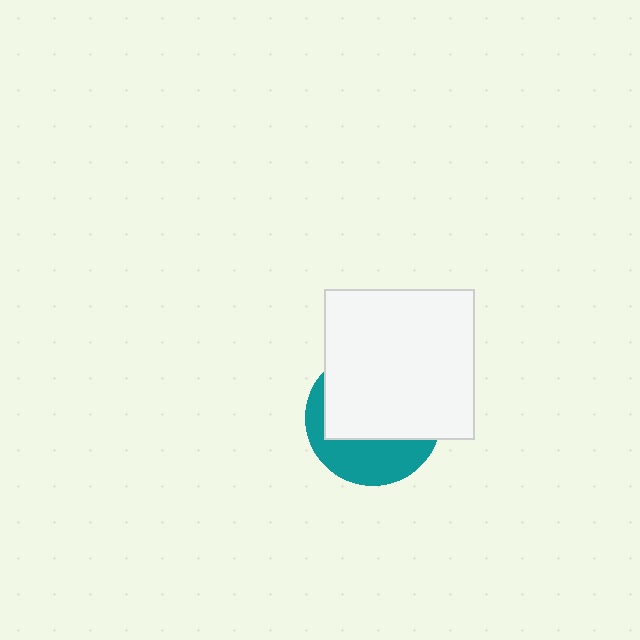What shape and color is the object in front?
The object in front is a white square.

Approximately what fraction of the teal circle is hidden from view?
Roughly 63% of the teal circle is hidden behind the white square.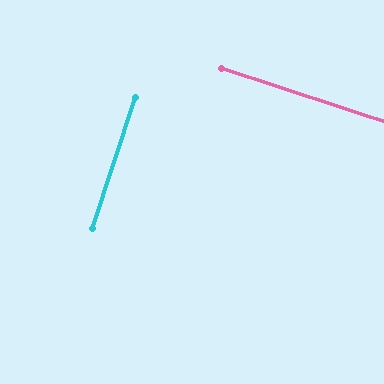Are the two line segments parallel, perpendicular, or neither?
Perpendicular — they meet at approximately 90°.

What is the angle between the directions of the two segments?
Approximately 90 degrees.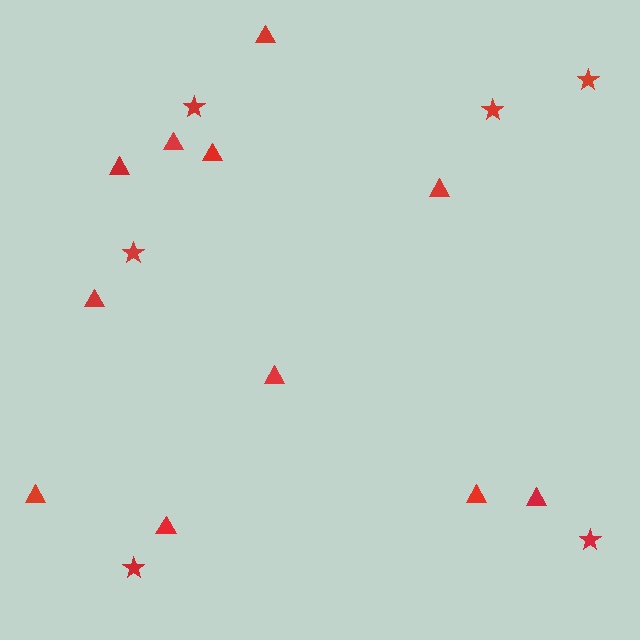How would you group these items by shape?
There are 2 groups: one group of stars (6) and one group of triangles (11).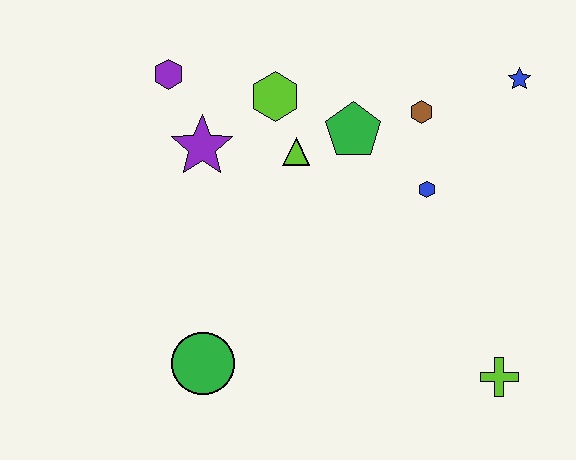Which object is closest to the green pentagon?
The lime triangle is closest to the green pentagon.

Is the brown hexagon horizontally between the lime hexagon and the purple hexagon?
No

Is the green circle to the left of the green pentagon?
Yes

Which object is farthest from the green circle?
The blue star is farthest from the green circle.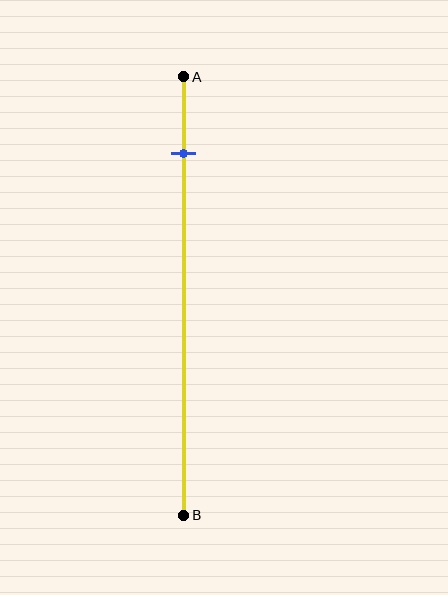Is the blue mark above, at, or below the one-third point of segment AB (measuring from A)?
The blue mark is above the one-third point of segment AB.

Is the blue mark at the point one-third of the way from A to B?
No, the mark is at about 15% from A, not at the 33% one-third point.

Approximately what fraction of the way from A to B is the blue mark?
The blue mark is approximately 15% of the way from A to B.